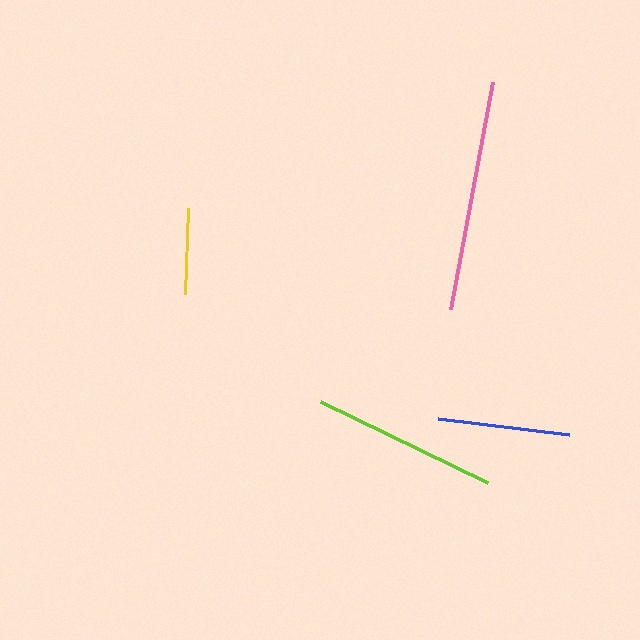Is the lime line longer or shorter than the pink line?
The pink line is longer than the lime line.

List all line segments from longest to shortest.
From longest to shortest: pink, lime, blue, yellow.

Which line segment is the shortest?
The yellow line is the shortest at approximately 86 pixels.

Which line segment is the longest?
The pink line is the longest at approximately 231 pixels.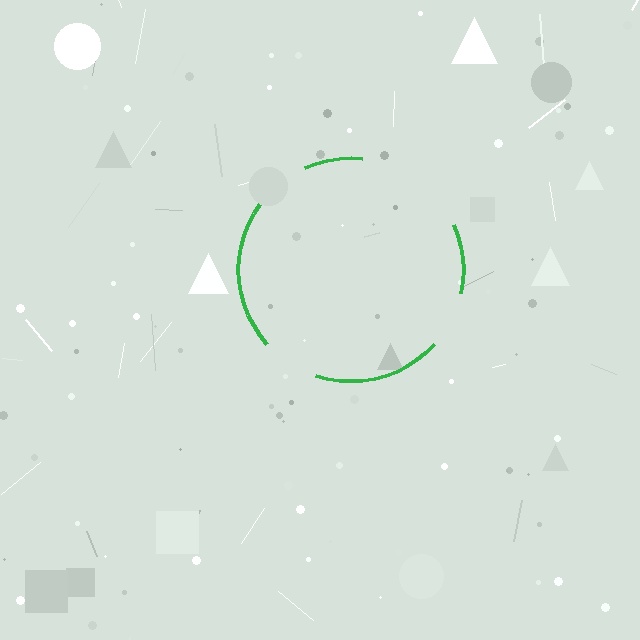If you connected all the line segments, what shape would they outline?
They would outline a circle.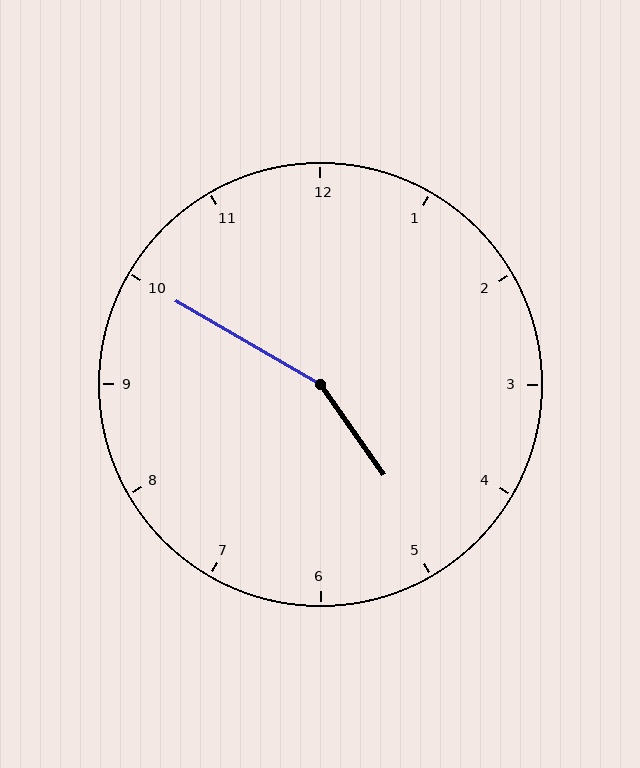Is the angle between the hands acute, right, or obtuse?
It is obtuse.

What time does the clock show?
4:50.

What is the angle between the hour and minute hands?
Approximately 155 degrees.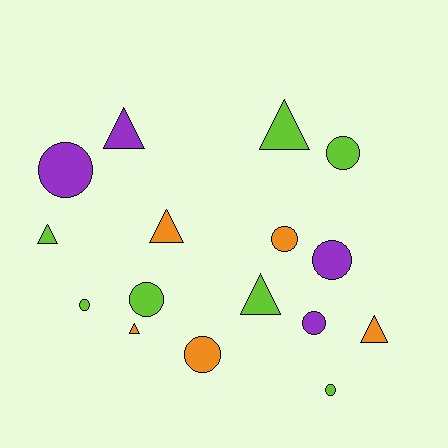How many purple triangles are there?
There is 1 purple triangle.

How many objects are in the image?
There are 16 objects.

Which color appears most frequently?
Lime, with 7 objects.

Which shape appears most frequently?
Circle, with 9 objects.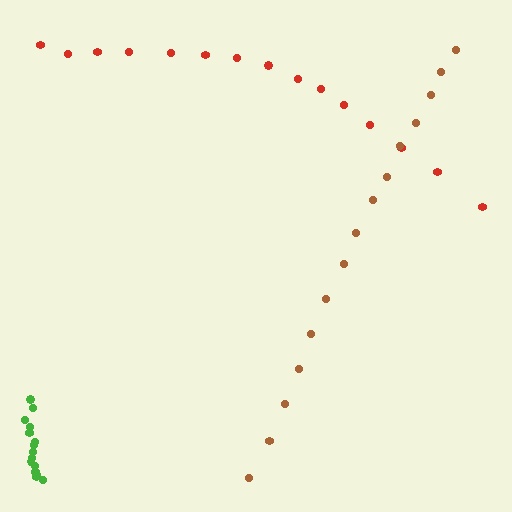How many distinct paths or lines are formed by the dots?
There are 3 distinct paths.